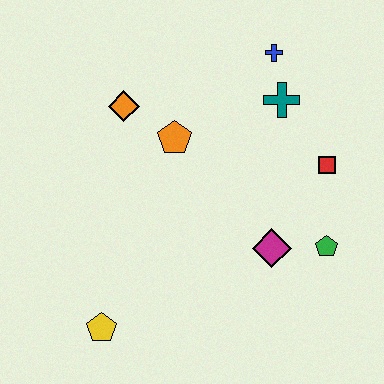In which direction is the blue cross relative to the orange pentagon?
The blue cross is to the right of the orange pentagon.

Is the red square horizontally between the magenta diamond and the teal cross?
No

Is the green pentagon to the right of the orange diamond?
Yes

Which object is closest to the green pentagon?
The magenta diamond is closest to the green pentagon.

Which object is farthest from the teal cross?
The yellow pentagon is farthest from the teal cross.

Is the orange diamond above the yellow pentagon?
Yes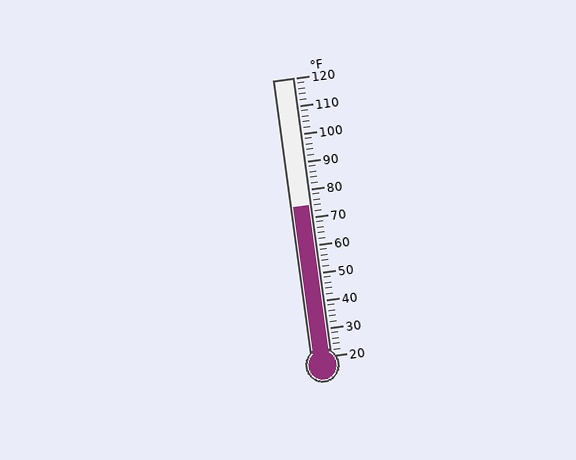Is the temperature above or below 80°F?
The temperature is below 80°F.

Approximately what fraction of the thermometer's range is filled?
The thermometer is filled to approximately 55% of its range.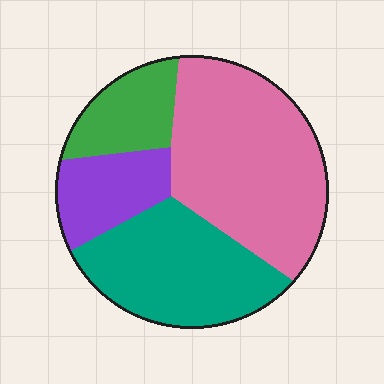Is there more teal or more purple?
Teal.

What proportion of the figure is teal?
Teal takes up about one third (1/3) of the figure.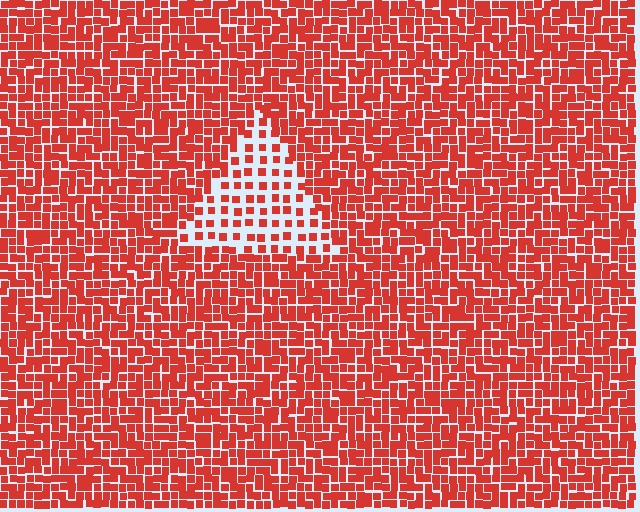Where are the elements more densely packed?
The elements are more densely packed outside the triangle boundary.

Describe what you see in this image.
The image contains small red elements arranged at two different densities. A triangle-shaped region is visible where the elements are less densely packed than the surrounding area.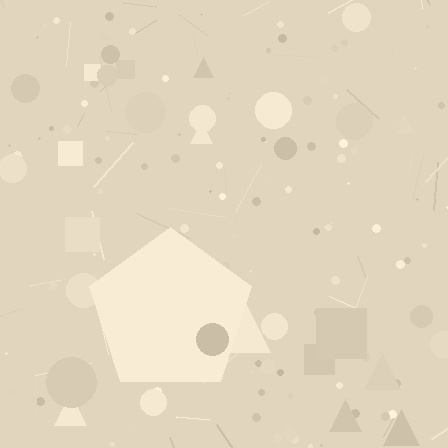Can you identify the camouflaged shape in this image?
The camouflaged shape is a pentagon.